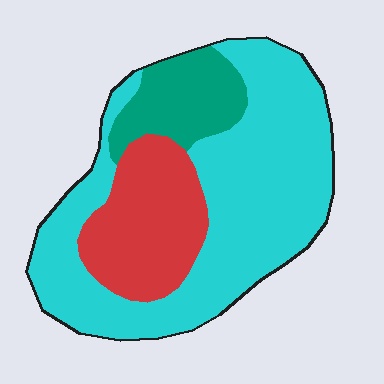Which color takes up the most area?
Cyan, at roughly 60%.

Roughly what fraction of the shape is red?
Red covers 23% of the shape.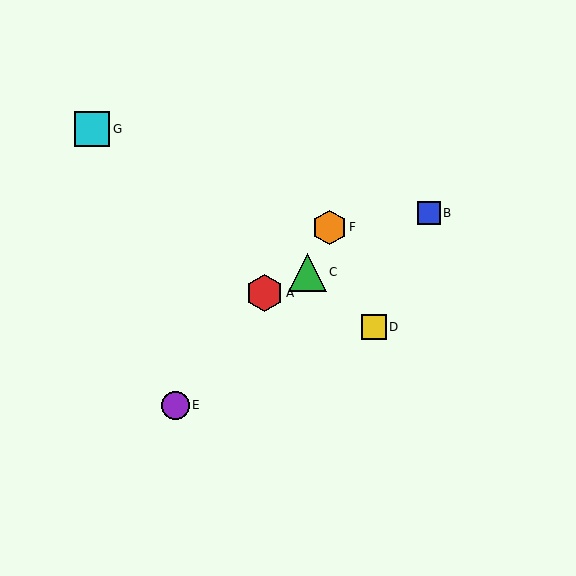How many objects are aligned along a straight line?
3 objects (A, B, C) are aligned along a straight line.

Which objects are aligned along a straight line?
Objects A, B, C are aligned along a straight line.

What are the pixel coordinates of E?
Object E is at (175, 405).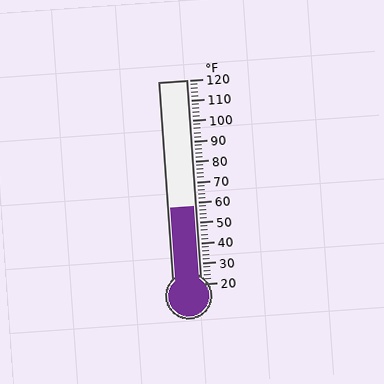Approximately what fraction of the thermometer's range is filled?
The thermometer is filled to approximately 40% of its range.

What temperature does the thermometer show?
The thermometer shows approximately 58°F.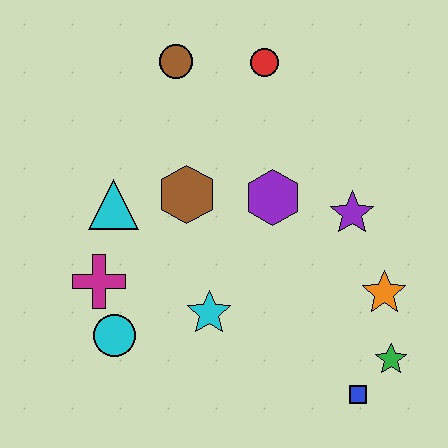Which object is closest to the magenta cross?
The cyan circle is closest to the magenta cross.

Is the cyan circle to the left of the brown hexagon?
Yes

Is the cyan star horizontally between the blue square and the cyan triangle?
Yes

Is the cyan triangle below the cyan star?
No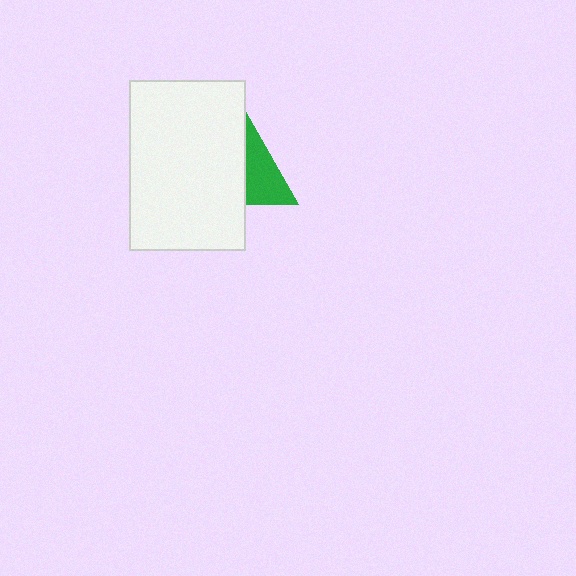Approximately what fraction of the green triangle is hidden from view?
Roughly 50% of the green triangle is hidden behind the white rectangle.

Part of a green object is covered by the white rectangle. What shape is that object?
It is a triangle.